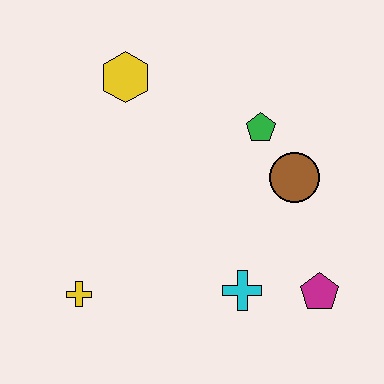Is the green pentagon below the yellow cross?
No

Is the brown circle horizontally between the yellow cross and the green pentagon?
No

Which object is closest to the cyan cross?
The magenta pentagon is closest to the cyan cross.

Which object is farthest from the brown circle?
The yellow cross is farthest from the brown circle.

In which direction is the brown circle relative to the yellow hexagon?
The brown circle is to the right of the yellow hexagon.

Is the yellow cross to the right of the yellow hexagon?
No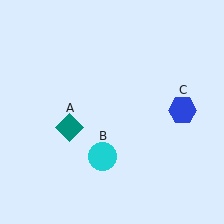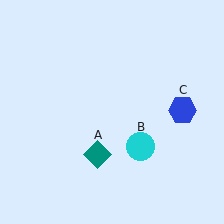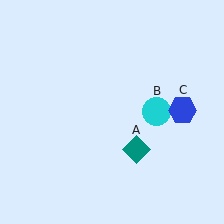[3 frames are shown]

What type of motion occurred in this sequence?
The teal diamond (object A), cyan circle (object B) rotated counterclockwise around the center of the scene.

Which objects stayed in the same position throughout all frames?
Blue hexagon (object C) remained stationary.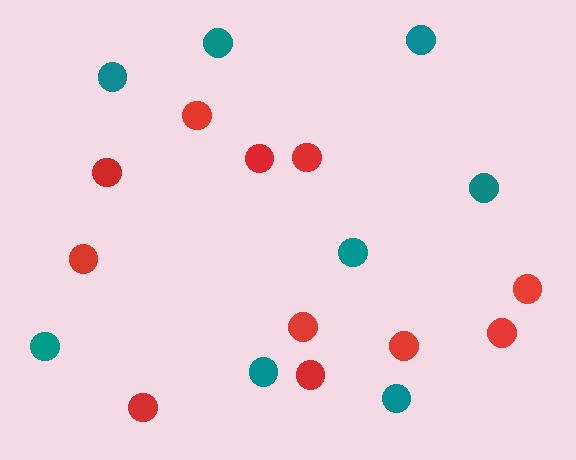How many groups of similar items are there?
There are 2 groups: one group of teal circles (8) and one group of red circles (11).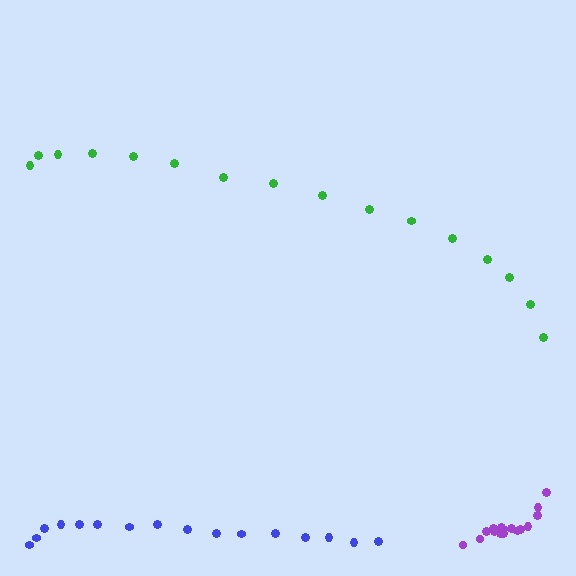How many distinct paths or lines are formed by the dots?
There are 3 distinct paths.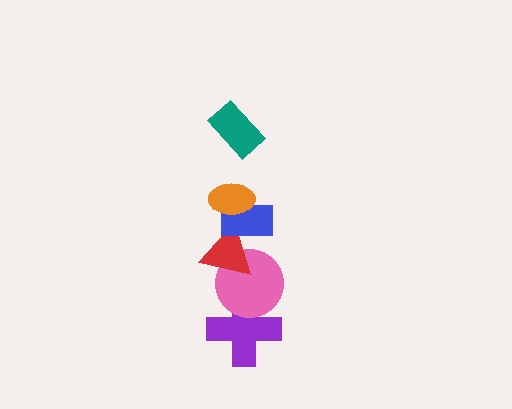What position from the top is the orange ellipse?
The orange ellipse is 2nd from the top.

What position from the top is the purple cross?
The purple cross is 6th from the top.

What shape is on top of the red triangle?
The blue rectangle is on top of the red triangle.